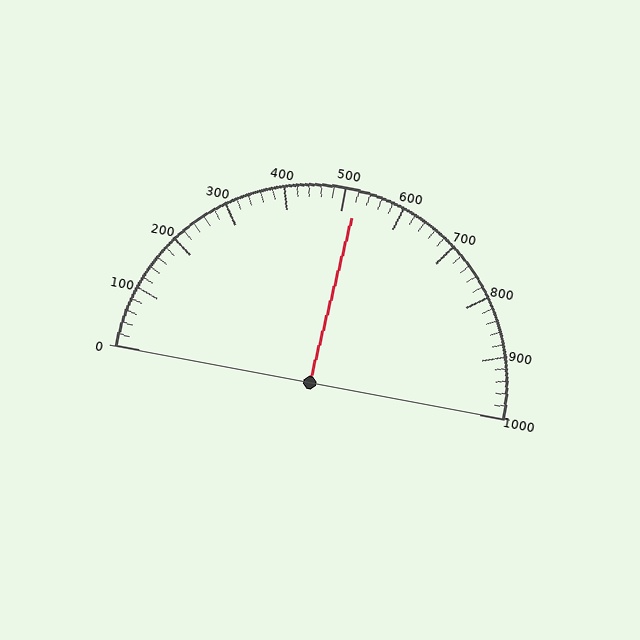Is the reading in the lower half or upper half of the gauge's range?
The reading is in the upper half of the range (0 to 1000).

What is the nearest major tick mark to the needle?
The nearest major tick mark is 500.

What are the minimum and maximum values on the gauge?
The gauge ranges from 0 to 1000.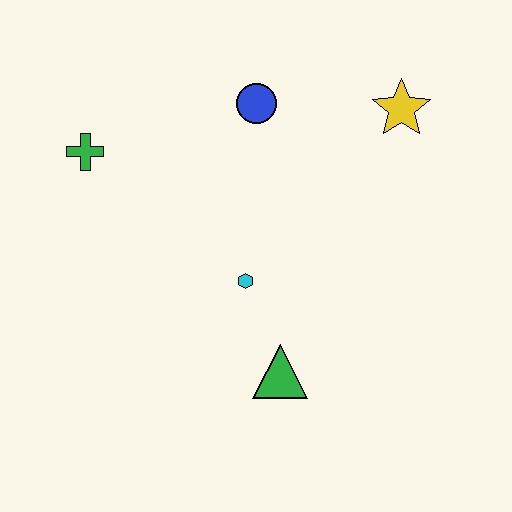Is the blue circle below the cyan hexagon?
No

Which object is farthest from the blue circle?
The green triangle is farthest from the blue circle.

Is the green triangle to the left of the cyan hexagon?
No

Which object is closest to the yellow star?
The blue circle is closest to the yellow star.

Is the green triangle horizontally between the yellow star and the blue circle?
Yes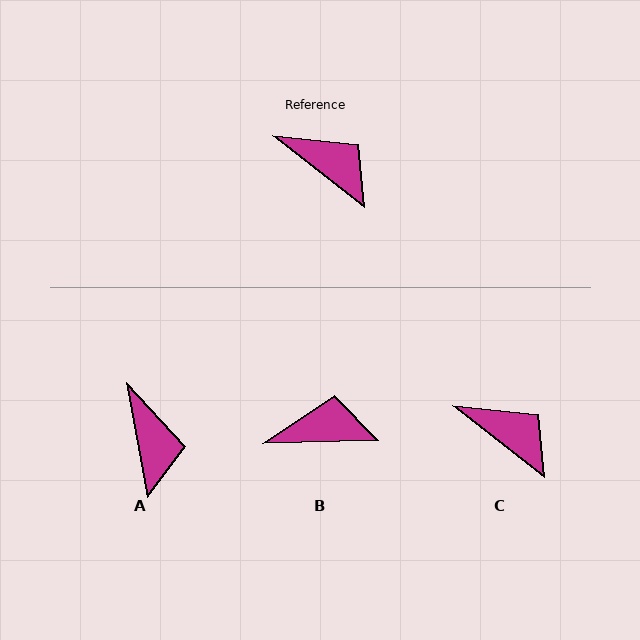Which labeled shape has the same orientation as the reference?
C.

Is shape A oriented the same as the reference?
No, it is off by about 41 degrees.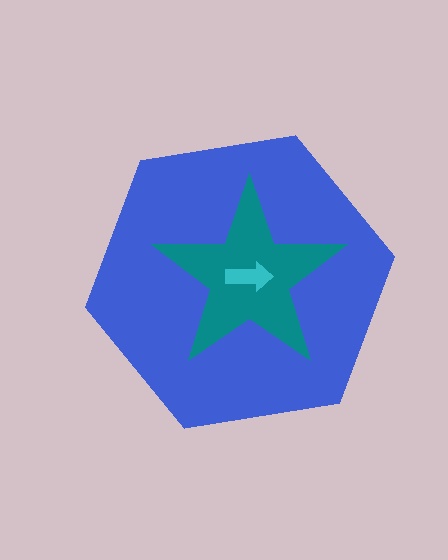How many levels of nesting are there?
3.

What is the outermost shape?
The blue hexagon.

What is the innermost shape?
The cyan arrow.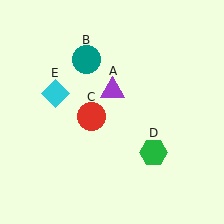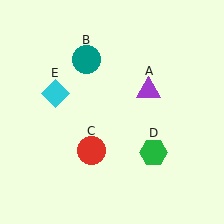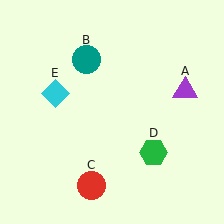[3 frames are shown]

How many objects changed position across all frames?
2 objects changed position: purple triangle (object A), red circle (object C).